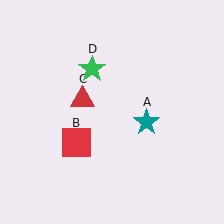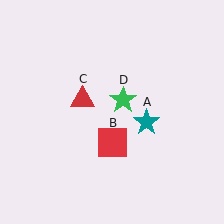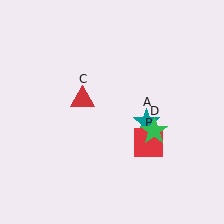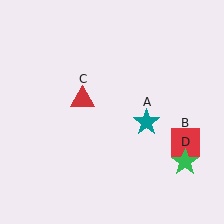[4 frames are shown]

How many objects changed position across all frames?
2 objects changed position: red square (object B), green star (object D).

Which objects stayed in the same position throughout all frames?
Teal star (object A) and red triangle (object C) remained stationary.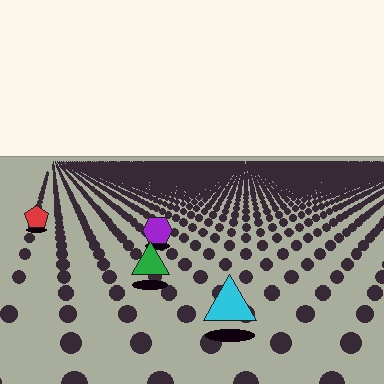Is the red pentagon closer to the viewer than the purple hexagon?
No. The purple hexagon is closer — you can tell from the texture gradient: the ground texture is coarser near it.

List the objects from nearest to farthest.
From nearest to farthest: the cyan triangle, the green triangle, the purple hexagon, the red pentagon.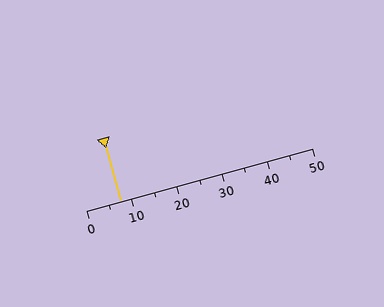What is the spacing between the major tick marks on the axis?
The major ticks are spaced 10 apart.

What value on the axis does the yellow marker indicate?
The marker indicates approximately 7.5.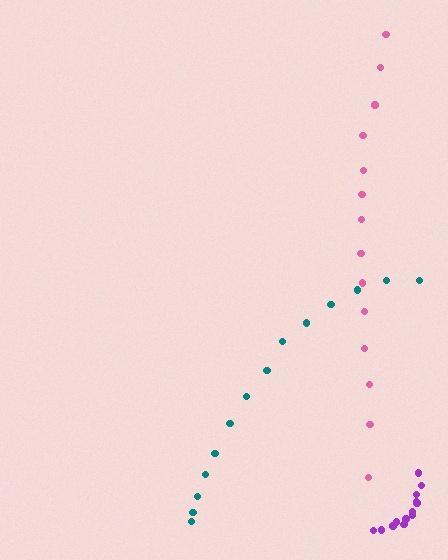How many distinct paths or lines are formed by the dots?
There are 3 distinct paths.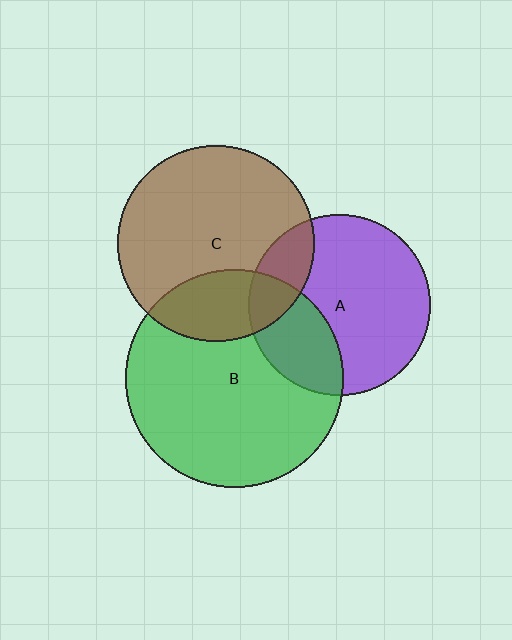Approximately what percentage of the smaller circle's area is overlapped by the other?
Approximately 25%.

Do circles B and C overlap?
Yes.